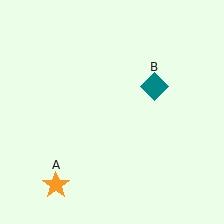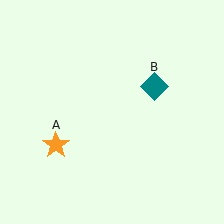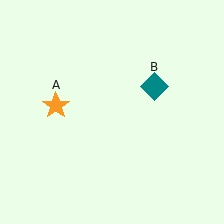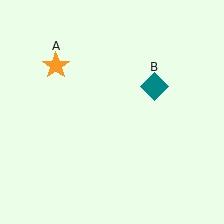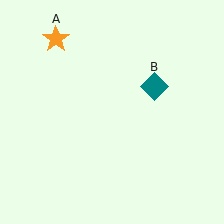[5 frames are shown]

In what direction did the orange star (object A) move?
The orange star (object A) moved up.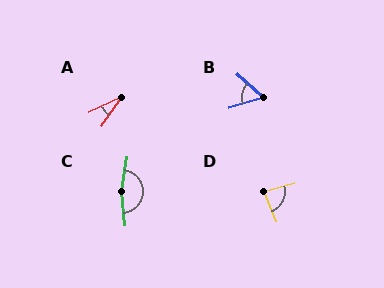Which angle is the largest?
C, at approximately 165 degrees.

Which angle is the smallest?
A, at approximately 29 degrees.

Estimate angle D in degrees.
Approximately 84 degrees.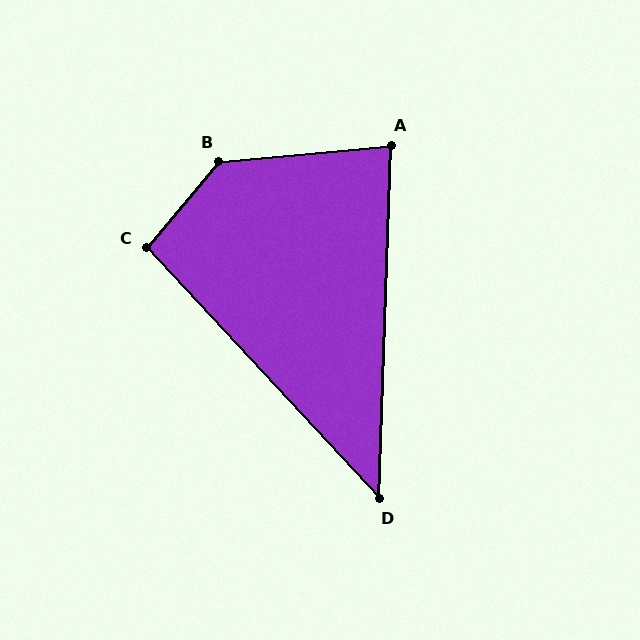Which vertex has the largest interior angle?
B, at approximately 135 degrees.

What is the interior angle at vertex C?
Approximately 97 degrees (obtuse).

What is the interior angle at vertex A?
Approximately 83 degrees (acute).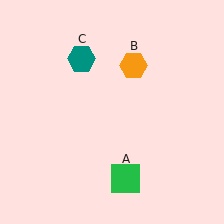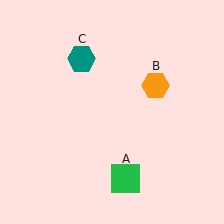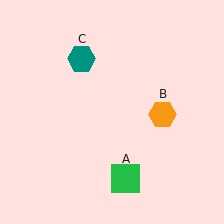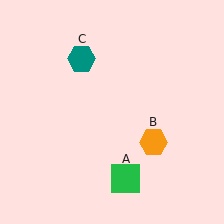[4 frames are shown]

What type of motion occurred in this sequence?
The orange hexagon (object B) rotated clockwise around the center of the scene.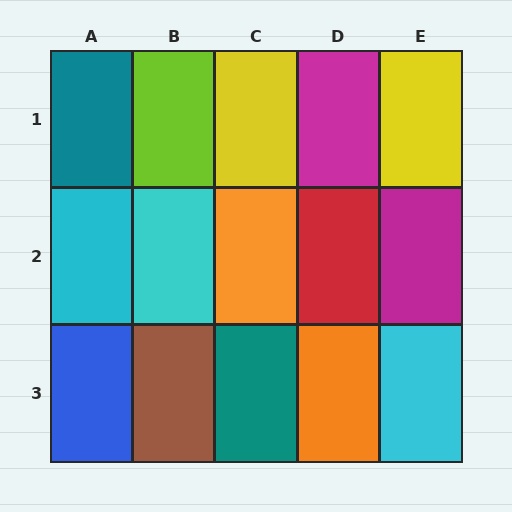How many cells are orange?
2 cells are orange.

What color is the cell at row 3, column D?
Orange.